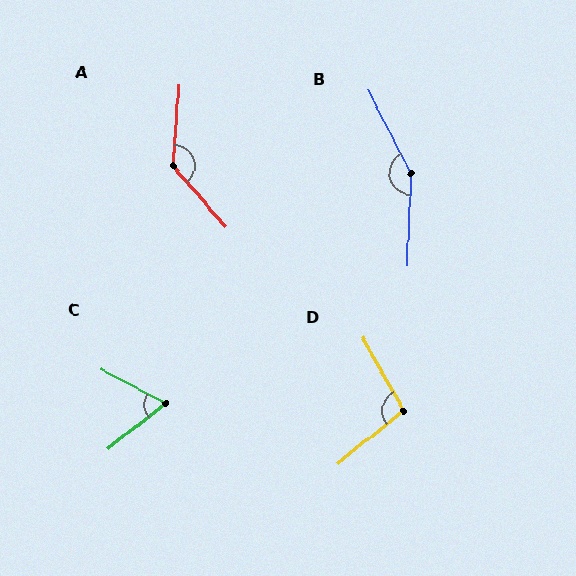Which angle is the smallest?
C, at approximately 65 degrees.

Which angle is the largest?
B, at approximately 151 degrees.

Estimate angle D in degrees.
Approximately 99 degrees.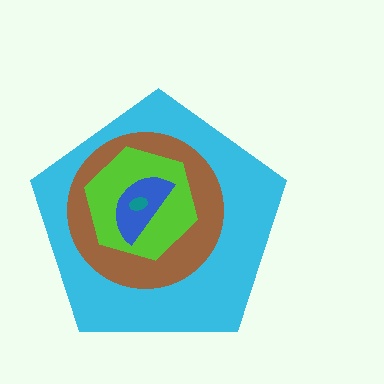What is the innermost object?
The teal ellipse.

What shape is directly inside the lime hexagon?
The blue semicircle.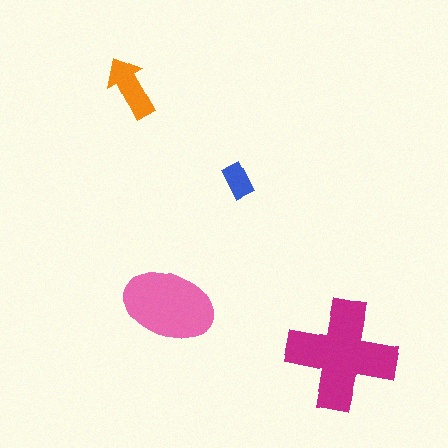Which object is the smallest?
The blue rectangle.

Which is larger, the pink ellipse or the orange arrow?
The pink ellipse.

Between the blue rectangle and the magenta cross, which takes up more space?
The magenta cross.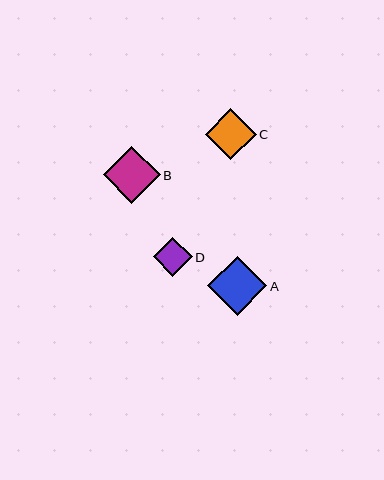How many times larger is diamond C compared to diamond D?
Diamond C is approximately 1.3 times the size of diamond D.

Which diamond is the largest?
Diamond A is the largest with a size of approximately 59 pixels.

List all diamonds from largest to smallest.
From largest to smallest: A, B, C, D.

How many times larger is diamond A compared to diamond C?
Diamond A is approximately 1.2 times the size of diamond C.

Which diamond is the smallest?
Diamond D is the smallest with a size of approximately 39 pixels.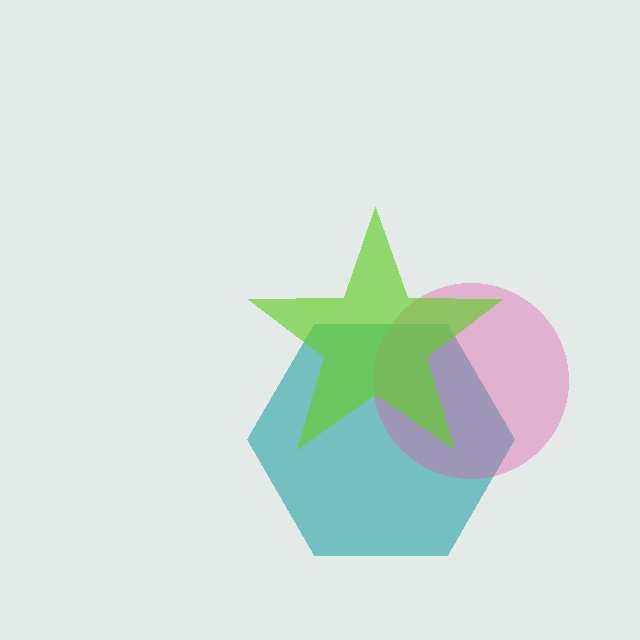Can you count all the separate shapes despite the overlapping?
Yes, there are 3 separate shapes.